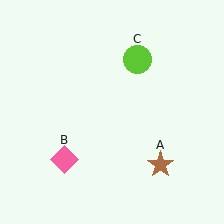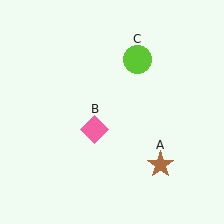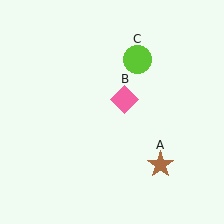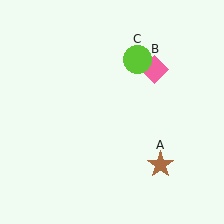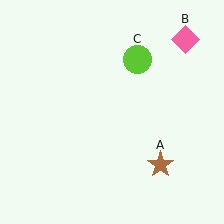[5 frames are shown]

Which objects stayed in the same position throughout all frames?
Brown star (object A) and lime circle (object C) remained stationary.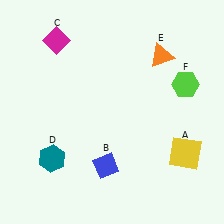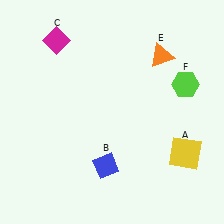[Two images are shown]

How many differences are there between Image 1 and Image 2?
There is 1 difference between the two images.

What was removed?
The teal hexagon (D) was removed in Image 2.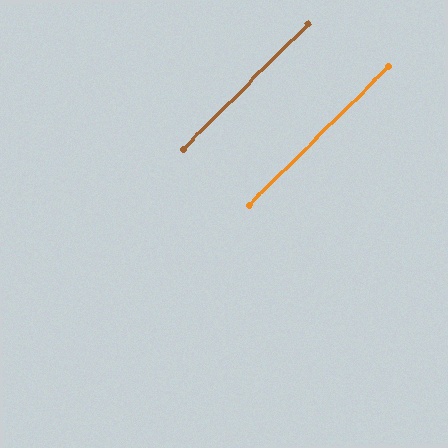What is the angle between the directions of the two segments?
Approximately 0 degrees.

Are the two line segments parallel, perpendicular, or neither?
Parallel — their directions differ by only 0.3°.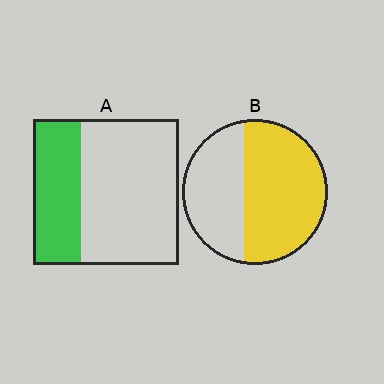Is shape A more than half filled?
No.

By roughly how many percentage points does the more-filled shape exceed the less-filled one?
By roughly 25 percentage points (B over A).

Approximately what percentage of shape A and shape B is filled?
A is approximately 35% and B is approximately 60%.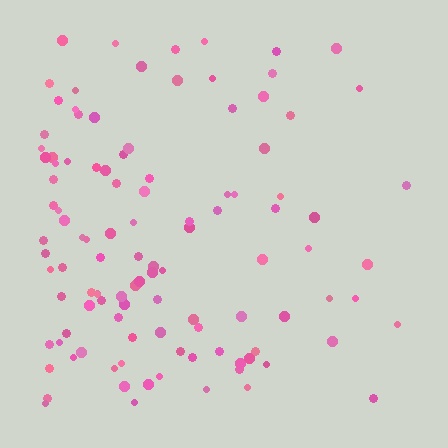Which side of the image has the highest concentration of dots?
The left.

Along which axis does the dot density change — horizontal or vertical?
Horizontal.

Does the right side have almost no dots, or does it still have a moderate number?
Still a moderate number, just noticeably fewer than the left.